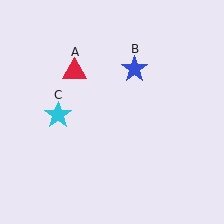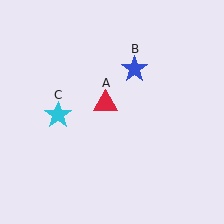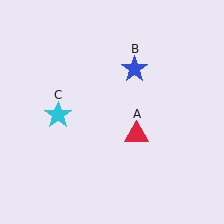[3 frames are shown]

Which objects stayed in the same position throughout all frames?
Blue star (object B) and cyan star (object C) remained stationary.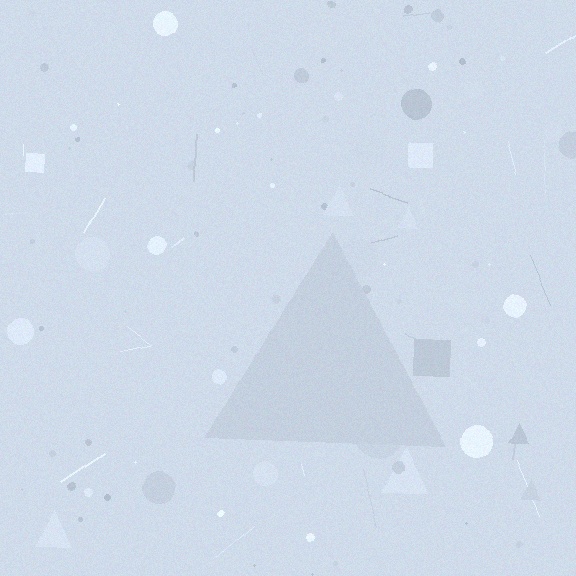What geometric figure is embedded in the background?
A triangle is embedded in the background.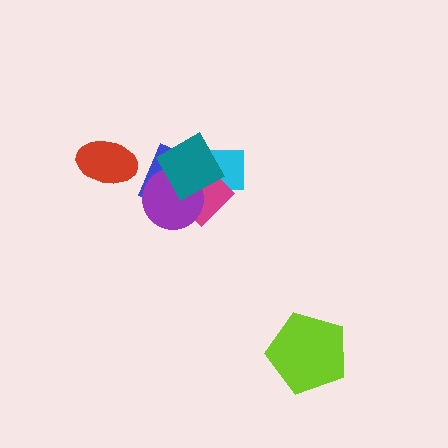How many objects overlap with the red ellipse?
0 objects overlap with the red ellipse.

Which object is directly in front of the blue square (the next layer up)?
The cyan rectangle is directly in front of the blue square.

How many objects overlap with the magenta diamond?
4 objects overlap with the magenta diamond.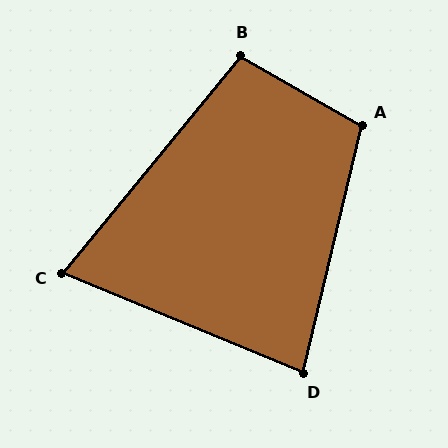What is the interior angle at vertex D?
Approximately 81 degrees (acute).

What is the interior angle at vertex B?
Approximately 99 degrees (obtuse).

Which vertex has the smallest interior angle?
C, at approximately 73 degrees.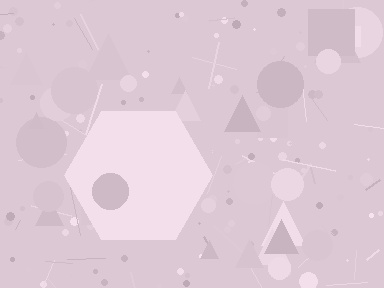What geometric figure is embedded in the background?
A hexagon is embedded in the background.